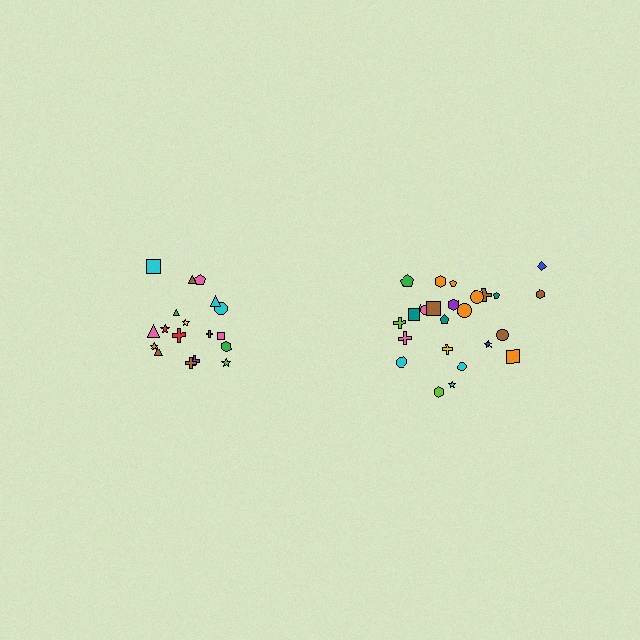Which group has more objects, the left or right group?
The right group.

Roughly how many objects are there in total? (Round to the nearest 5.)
Roughly 45 objects in total.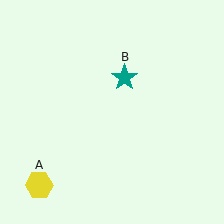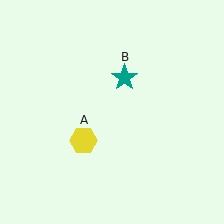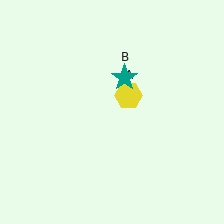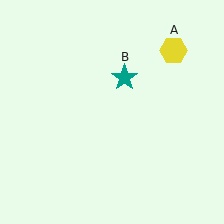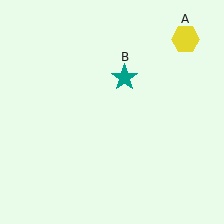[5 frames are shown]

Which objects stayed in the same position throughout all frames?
Teal star (object B) remained stationary.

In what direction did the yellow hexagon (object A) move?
The yellow hexagon (object A) moved up and to the right.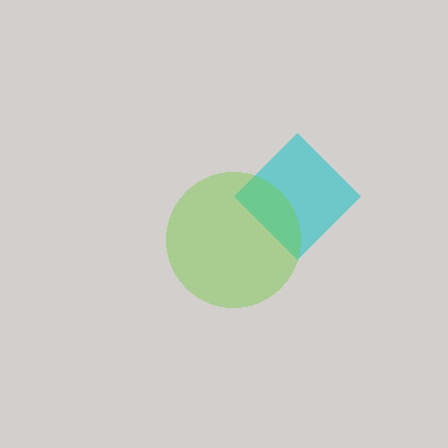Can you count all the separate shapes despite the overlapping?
Yes, there are 2 separate shapes.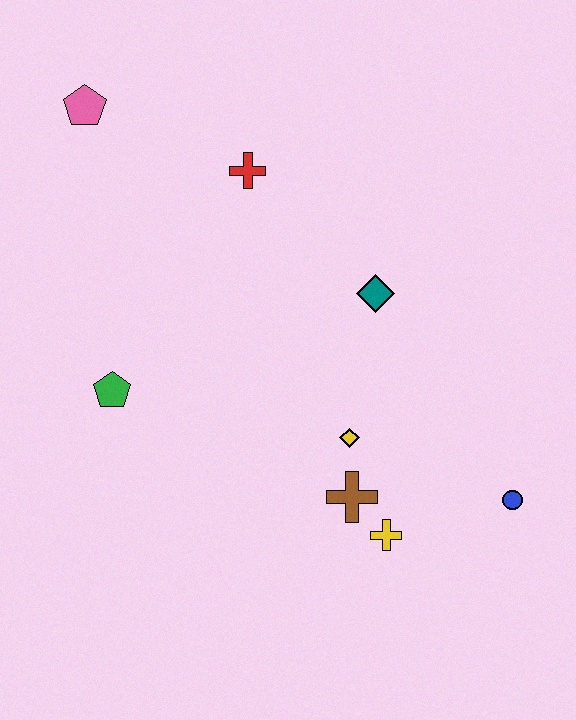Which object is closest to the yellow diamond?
The brown cross is closest to the yellow diamond.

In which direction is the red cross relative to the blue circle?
The red cross is above the blue circle.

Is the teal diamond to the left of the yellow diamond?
No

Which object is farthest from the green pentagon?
The blue circle is farthest from the green pentagon.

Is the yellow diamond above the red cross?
No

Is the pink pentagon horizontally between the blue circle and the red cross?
No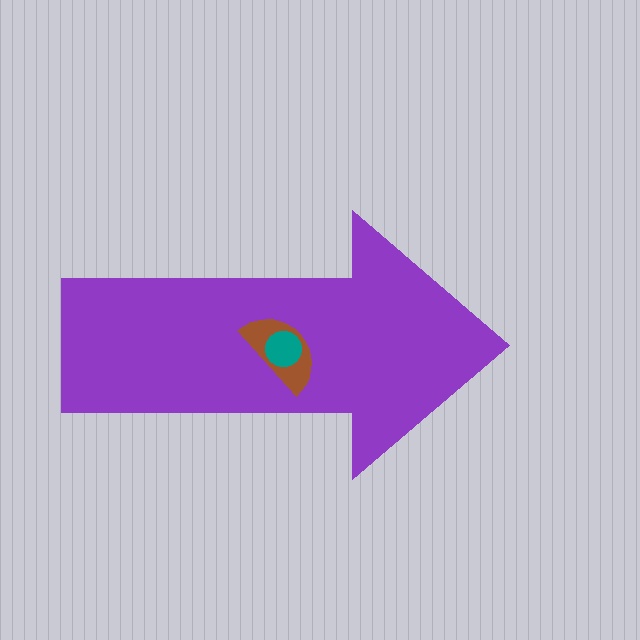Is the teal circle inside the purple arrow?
Yes.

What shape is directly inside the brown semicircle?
The teal circle.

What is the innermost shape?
The teal circle.